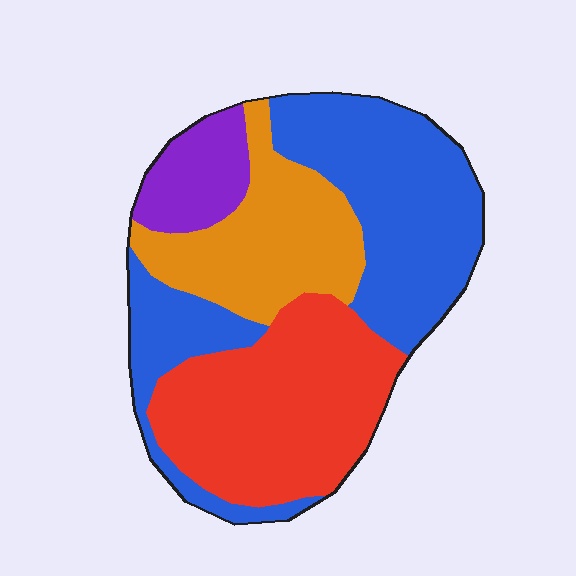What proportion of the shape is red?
Red covers around 30% of the shape.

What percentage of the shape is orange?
Orange takes up about one fifth (1/5) of the shape.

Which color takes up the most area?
Blue, at roughly 40%.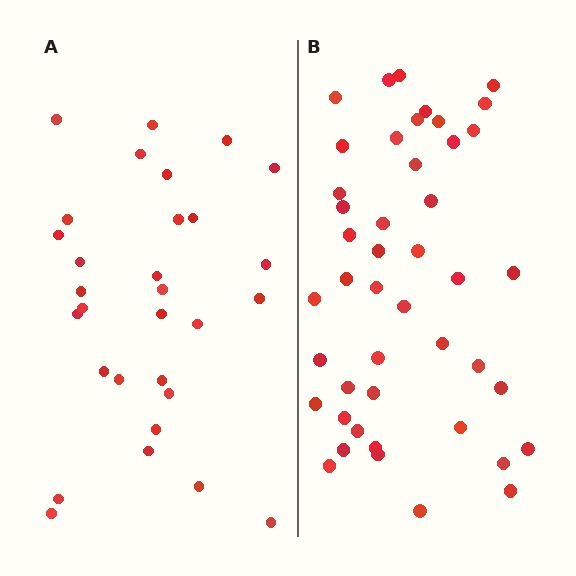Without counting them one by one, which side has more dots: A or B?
Region B (the right region) has more dots.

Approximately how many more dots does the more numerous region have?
Region B has approximately 15 more dots than region A.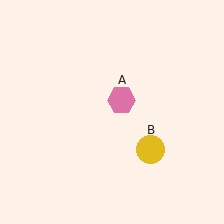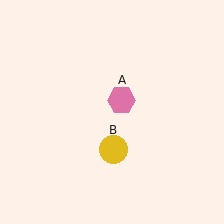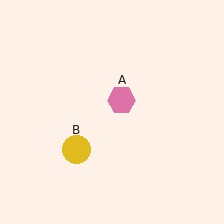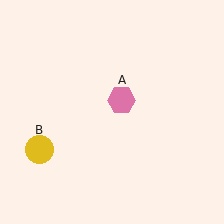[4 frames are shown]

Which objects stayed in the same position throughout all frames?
Pink hexagon (object A) remained stationary.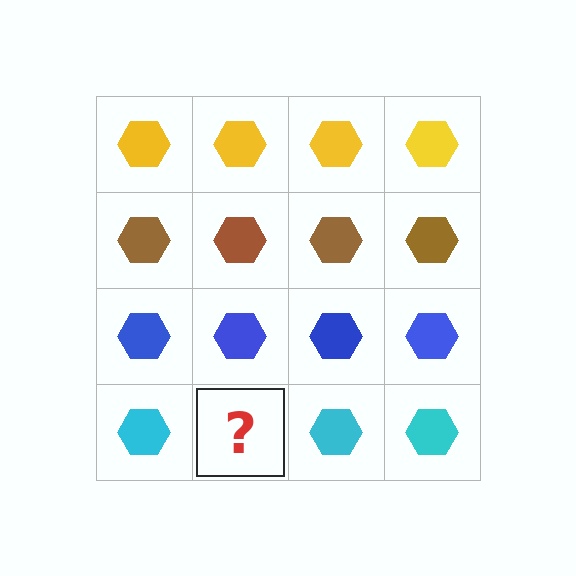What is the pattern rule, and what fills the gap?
The rule is that each row has a consistent color. The gap should be filled with a cyan hexagon.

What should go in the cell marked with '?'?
The missing cell should contain a cyan hexagon.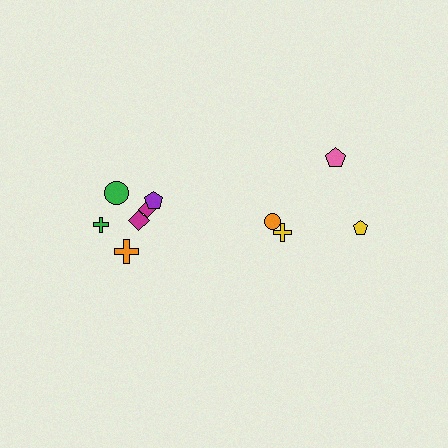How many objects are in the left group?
There are 6 objects.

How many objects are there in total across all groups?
There are 10 objects.